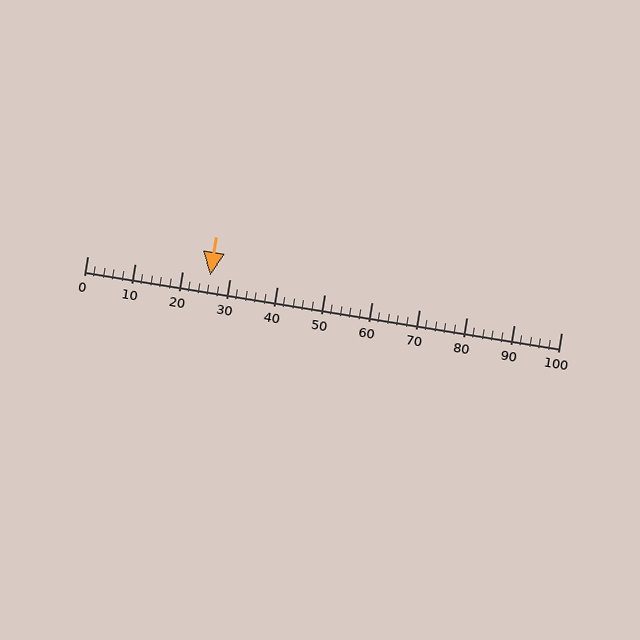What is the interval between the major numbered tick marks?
The major tick marks are spaced 10 units apart.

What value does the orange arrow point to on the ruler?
The orange arrow points to approximately 26.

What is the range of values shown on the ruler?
The ruler shows values from 0 to 100.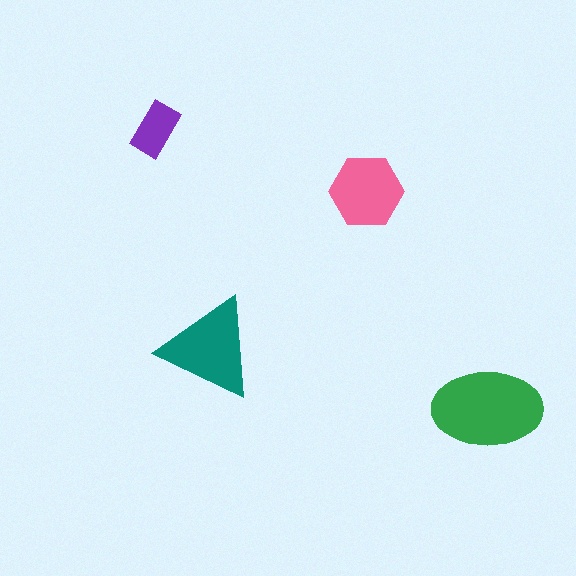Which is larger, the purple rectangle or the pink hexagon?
The pink hexagon.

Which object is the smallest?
The purple rectangle.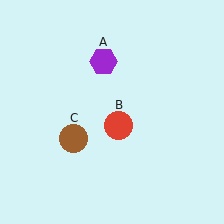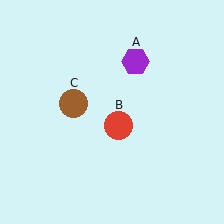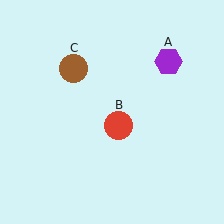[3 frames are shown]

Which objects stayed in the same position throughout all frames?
Red circle (object B) remained stationary.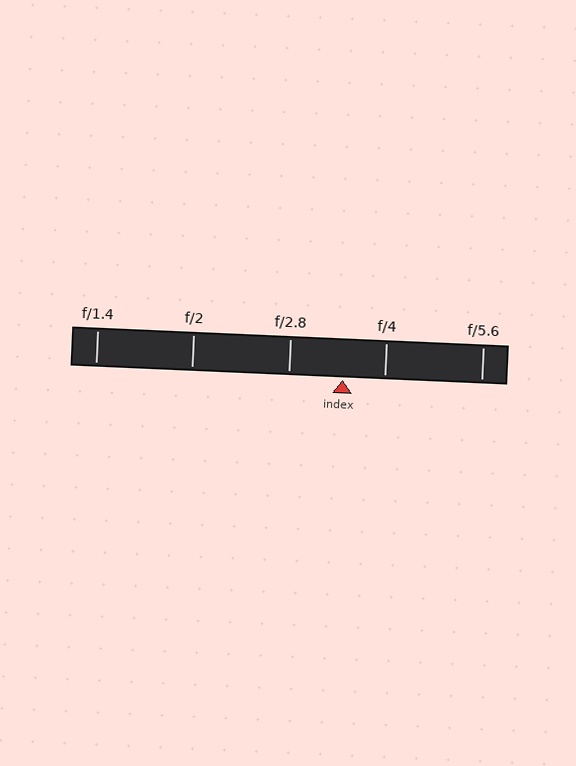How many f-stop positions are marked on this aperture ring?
There are 5 f-stop positions marked.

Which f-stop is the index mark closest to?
The index mark is closest to f/4.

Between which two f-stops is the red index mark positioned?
The index mark is between f/2.8 and f/4.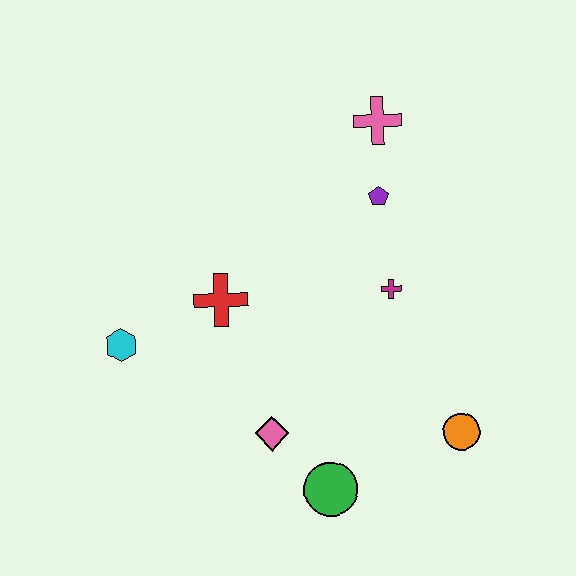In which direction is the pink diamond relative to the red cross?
The pink diamond is below the red cross.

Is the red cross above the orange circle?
Yes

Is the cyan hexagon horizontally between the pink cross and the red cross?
No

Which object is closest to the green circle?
The pink diamond is closest to the green circle.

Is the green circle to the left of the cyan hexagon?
No